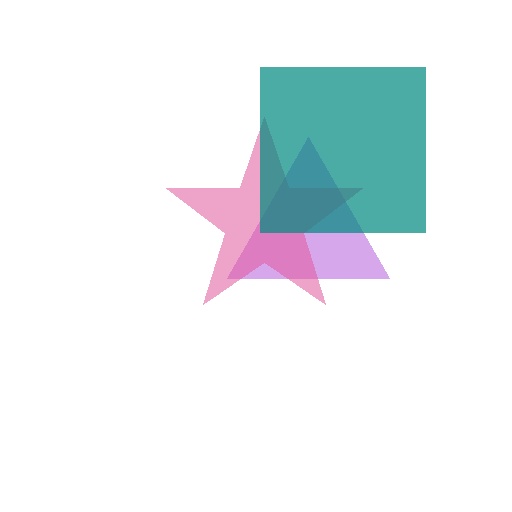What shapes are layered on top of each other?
The layered shapes are: a purple triangle, a pink star, a teal square.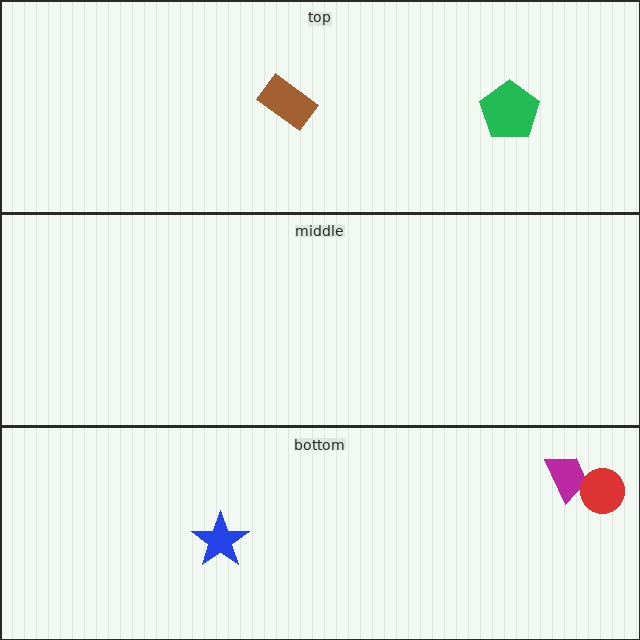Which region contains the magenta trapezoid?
The bottom region.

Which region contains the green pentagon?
The top region.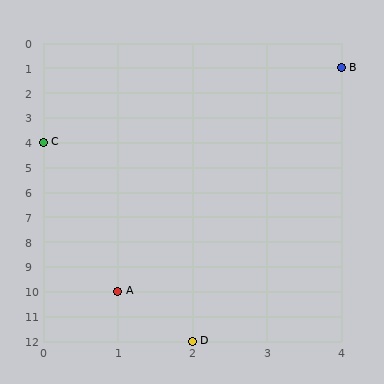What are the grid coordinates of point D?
Point D is at grid coordinates (2, 12).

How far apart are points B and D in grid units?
Points B and D are 2 columns and 11 rows apart (about 11.2 grid units diagonally).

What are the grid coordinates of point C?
Point C is at grid coordinates (0, 4).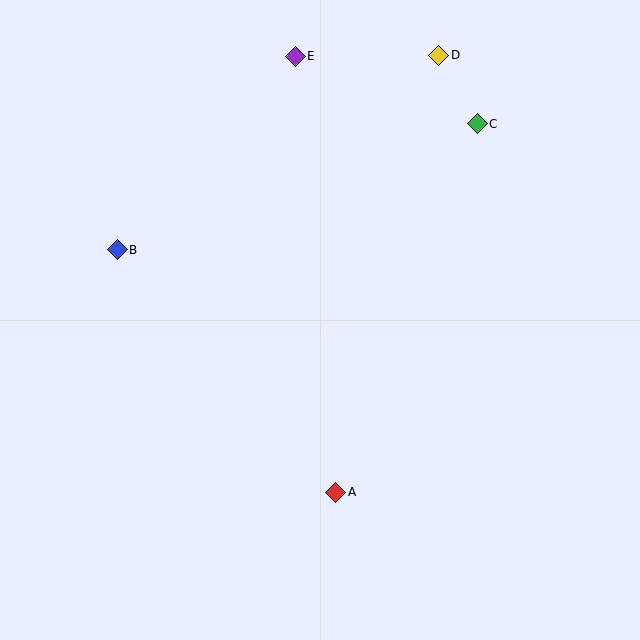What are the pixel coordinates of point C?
Point C is at (477, 124).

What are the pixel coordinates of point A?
Point A is at (336, 492).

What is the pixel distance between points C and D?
The distance between C and D is 79 pixels.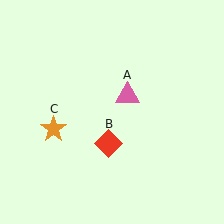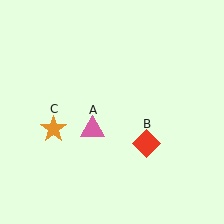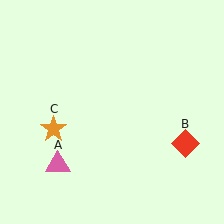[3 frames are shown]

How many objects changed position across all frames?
2 objects changed position: pink triangle (object A), red diamond (object B).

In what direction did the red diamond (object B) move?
The red diamond (object B) moved right.